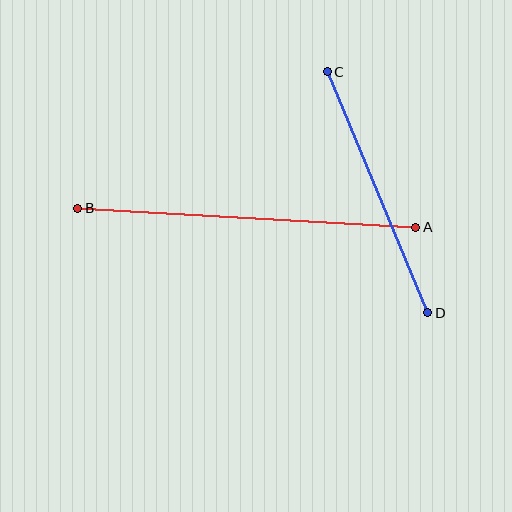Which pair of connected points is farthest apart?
Points A and B are farthest apart.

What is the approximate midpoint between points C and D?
The midpoint is at approximately (378, 192) pixels.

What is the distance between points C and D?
The distance is approximately 261 pixels.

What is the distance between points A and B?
The distance is approximately 339 pixels.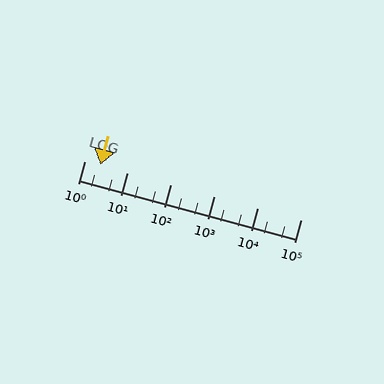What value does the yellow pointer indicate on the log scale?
The pointer indicates approximately 2.3.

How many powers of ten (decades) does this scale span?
The scale spans 5 decades, from 1 to 100000.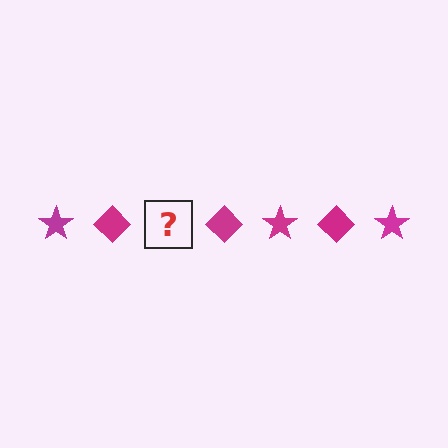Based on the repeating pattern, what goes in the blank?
The blank should be a magenta star.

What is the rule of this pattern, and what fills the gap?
The rule is that the pattern cycles through star, diamond shapes in magenta. The gap should be filled with a magenta star.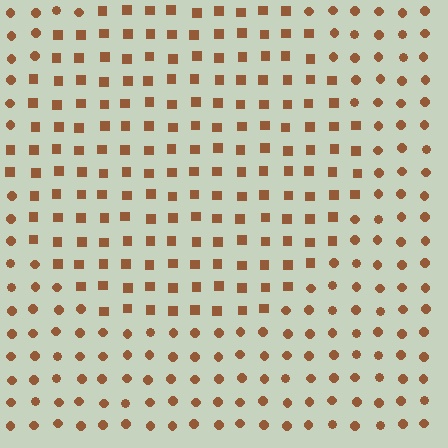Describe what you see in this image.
The image is filled with small brown elements arranged in a uniform grid. A circle-shaped region contains squares, while the surrounding area contains circles. The boundary is defined purely by the change in element shape.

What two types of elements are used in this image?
The image uses squares inside the circle region and circles outside it.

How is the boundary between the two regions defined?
The boundary is defined by a change in element shape: squares inside vs. circles outside. All elements share the same color and spacing.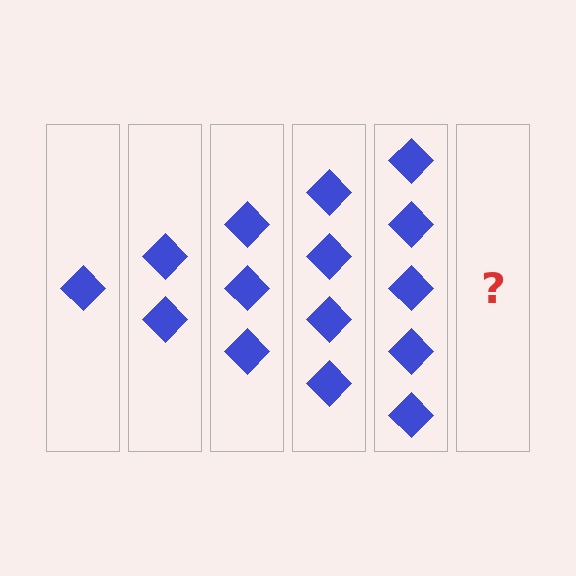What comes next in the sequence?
The next element should be 6 diamonds.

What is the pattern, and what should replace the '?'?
The pattern is that each step adds one more diamond. The '?' should be 6 diamonds.